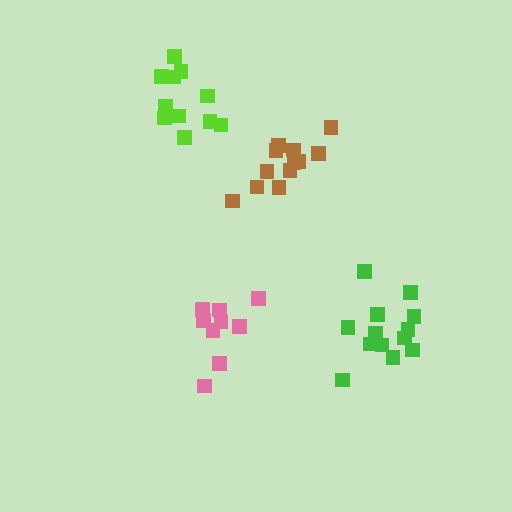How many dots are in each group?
Group 1: 12 dots, Group 2: 13 dots, Group 3: 10 dots, Group 4: 11 dots (46 total).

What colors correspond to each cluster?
The clusters are colored: brown, green, pink, lime.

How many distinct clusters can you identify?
There are 4 distinct clusters.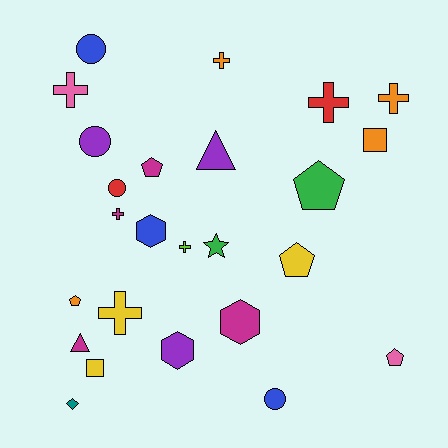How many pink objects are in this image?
There are 2 pink objects.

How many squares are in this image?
There are 2 squares.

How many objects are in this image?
There are 25 objects.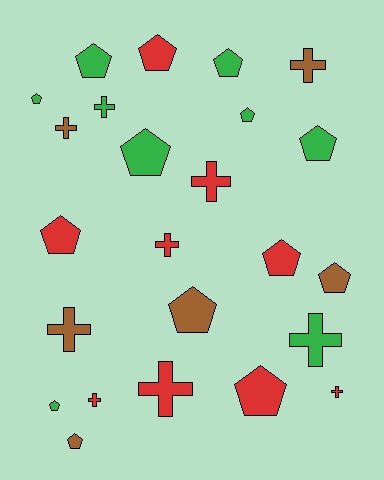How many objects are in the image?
There are 24 objects.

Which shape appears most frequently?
Pentagon, with 14 objects.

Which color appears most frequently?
Red, with 9 objects.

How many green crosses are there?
There are 2 green crosses.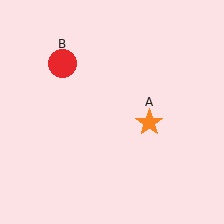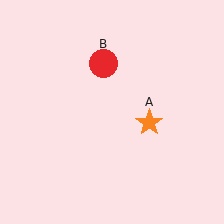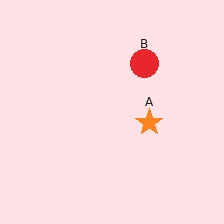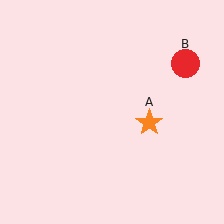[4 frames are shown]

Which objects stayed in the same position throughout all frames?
Orange star (object A) remained stationary.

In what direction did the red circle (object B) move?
The red circle (object B) moved right.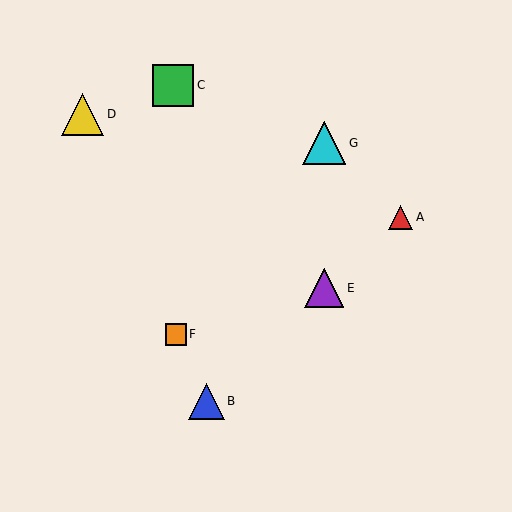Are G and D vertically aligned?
No, G is at x≈324 and D is at x≈83.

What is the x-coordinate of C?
Object C is at x≈173.